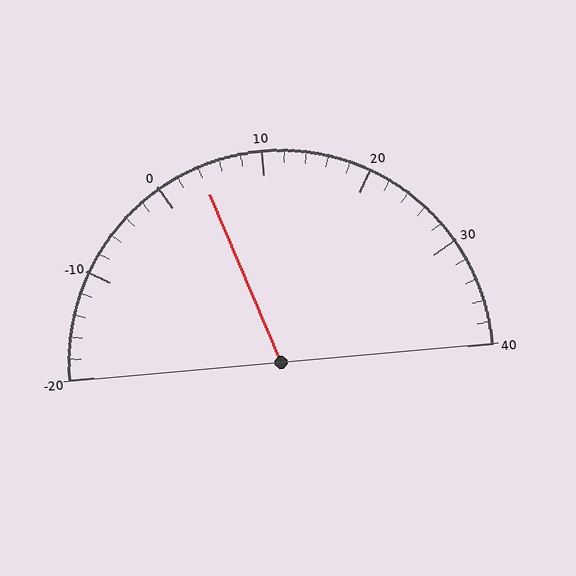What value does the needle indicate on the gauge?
The needle indicates approximately 4.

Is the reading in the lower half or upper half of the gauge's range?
The reading is in the lower half of the range (-20 to 40).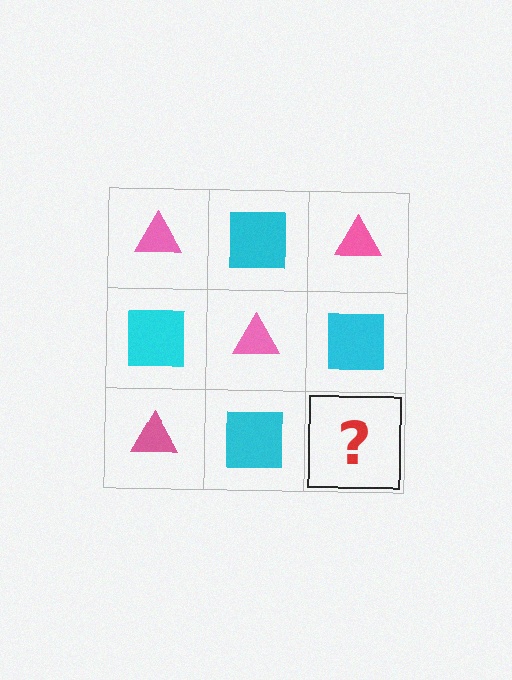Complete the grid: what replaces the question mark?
The question mark should be replaced with a pink triangle.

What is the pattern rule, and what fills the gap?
The rule is that it alternates pink triangle and cyan square in a checkerboard pattern. The gap should be filled with a pink triangle.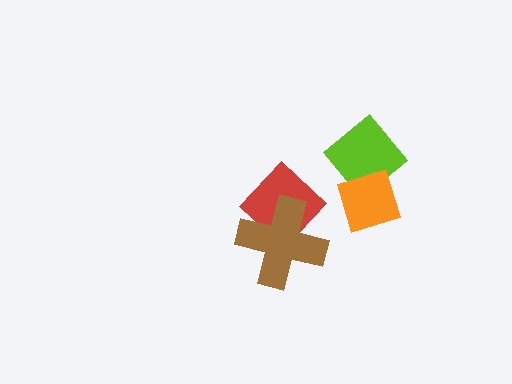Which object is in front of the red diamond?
The brown cross is in front of the red diamond.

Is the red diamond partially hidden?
Yes, it is partially covered by another shape.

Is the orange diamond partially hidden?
No, no other shape covers it.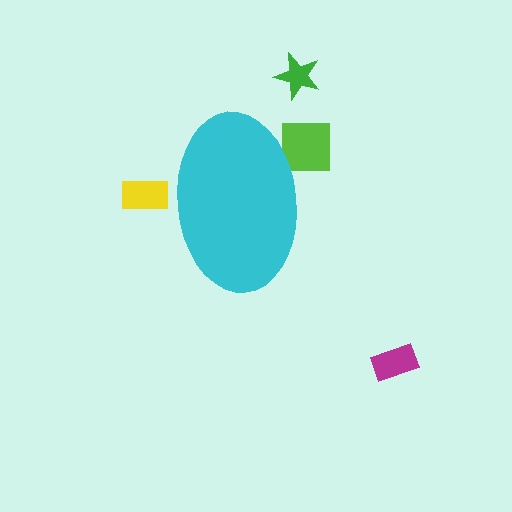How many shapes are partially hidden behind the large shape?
2 shapes are partially hidden.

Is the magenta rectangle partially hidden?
No, the magenta rectangle is fully visible.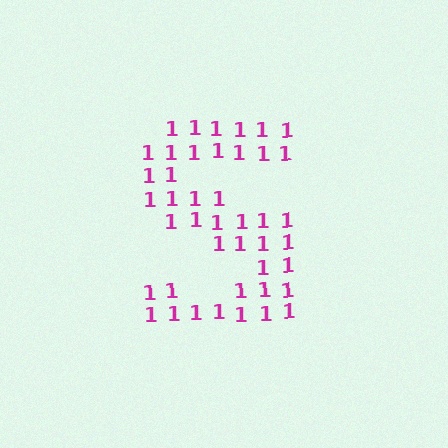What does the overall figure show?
The overall figure shows the letter S.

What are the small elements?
The small elements are digit 1's.